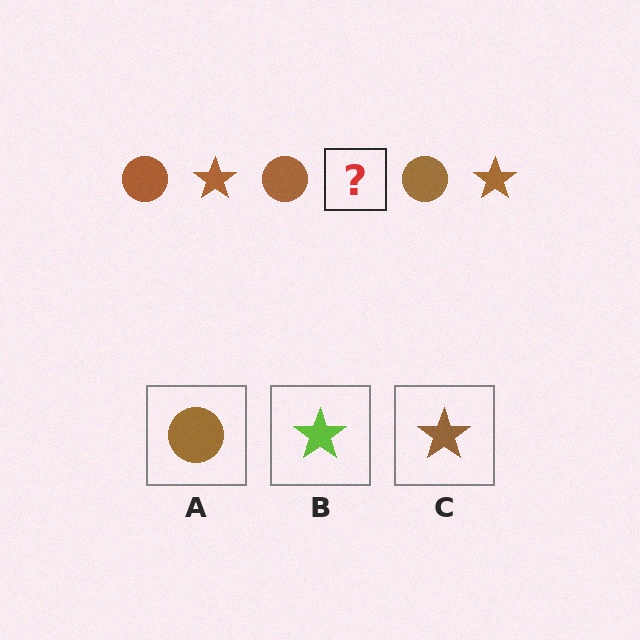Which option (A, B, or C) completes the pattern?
C.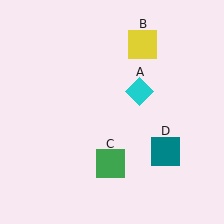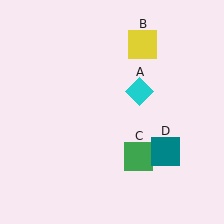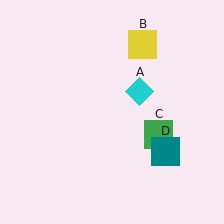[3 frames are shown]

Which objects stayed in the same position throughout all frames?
Cyan diamond (object A) and yellow square (object B) and teal square (object D) remained stationary.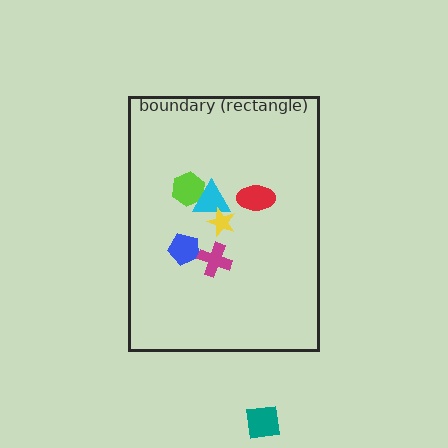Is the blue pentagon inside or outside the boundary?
Inside.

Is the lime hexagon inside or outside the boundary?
Inside.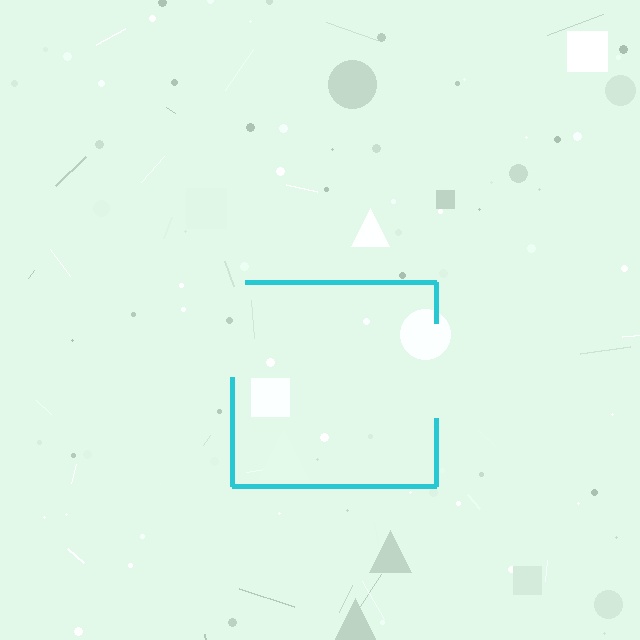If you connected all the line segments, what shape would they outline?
They would outline a square.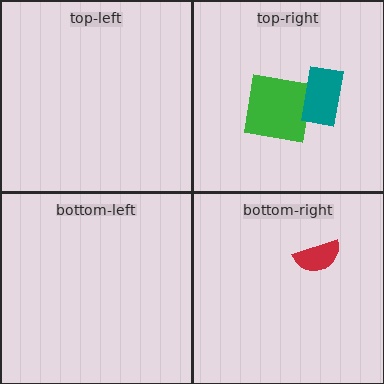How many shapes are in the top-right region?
2.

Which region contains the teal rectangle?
The top-right region.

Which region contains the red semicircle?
The bottom-right region.